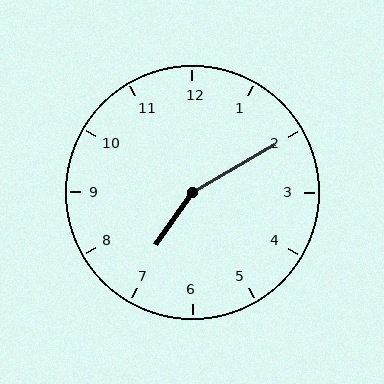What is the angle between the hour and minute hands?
Approximately 155 degrees.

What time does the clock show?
7:10.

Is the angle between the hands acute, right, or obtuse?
It is obtuse.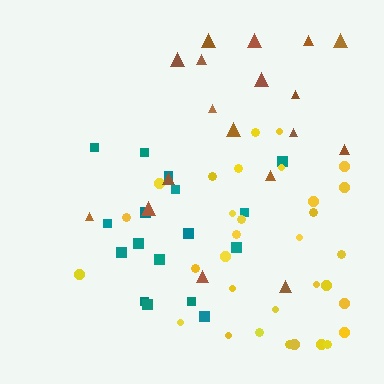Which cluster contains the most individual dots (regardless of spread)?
Yellow (32).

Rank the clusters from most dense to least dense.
yellow, teal, brown.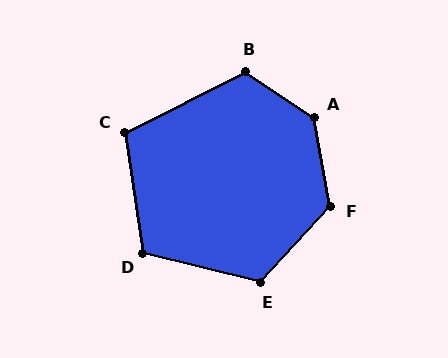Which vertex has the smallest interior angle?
C, at approximately 108 degrees.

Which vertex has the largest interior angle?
A, at approximately 133 degrees.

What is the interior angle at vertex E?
Approximately 119 degrees (obtuse).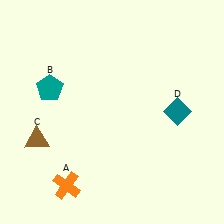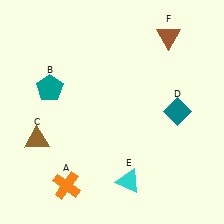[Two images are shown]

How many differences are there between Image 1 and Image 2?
There are 2 differences between the two images.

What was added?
A cyan triangle (E), a brown triangle (F) were added in Image 2.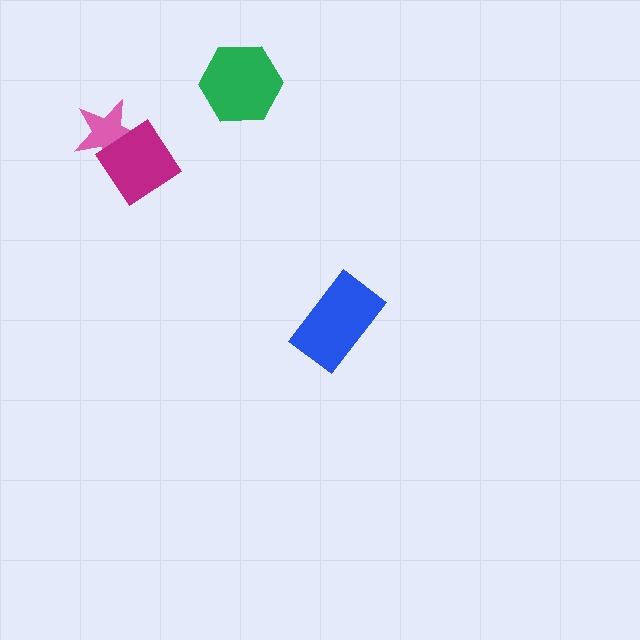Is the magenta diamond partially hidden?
No, no other shape covers it.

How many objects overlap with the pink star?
1 object overlaps with the pink star.